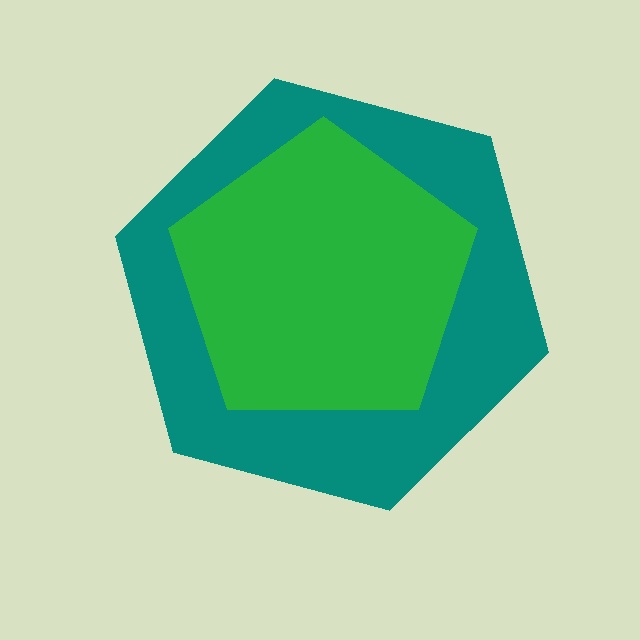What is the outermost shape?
The teal hexagon.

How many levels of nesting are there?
2.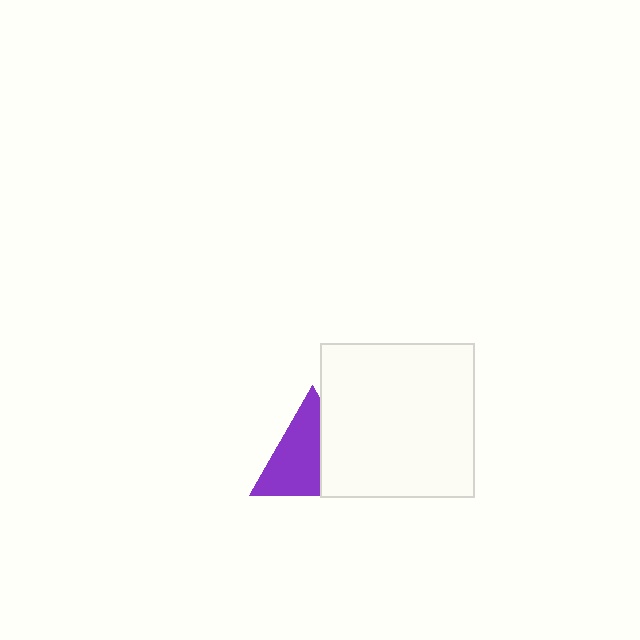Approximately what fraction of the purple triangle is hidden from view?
Roughly 40% of the purple triangle is hidden behind the white square.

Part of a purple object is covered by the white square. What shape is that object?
It is a triangle.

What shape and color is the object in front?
The object in front is a white square.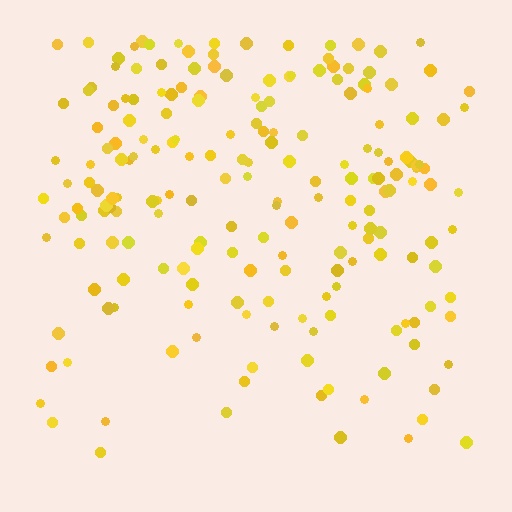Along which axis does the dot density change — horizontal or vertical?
Vertical.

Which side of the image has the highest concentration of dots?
The top.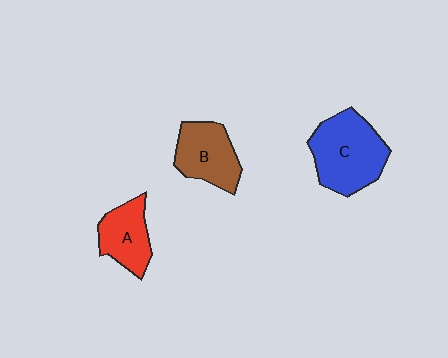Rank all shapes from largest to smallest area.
From largest to smallest: C (blue), B (brown), A (red).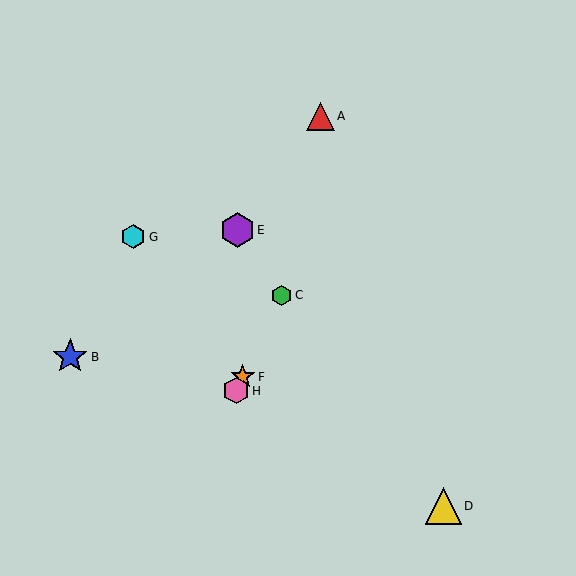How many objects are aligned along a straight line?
3 objects (C, F, H) are aligned along a straight line.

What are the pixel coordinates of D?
Object D is at (443, 506).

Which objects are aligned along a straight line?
Objects C, F, H are aligned along a straight line.